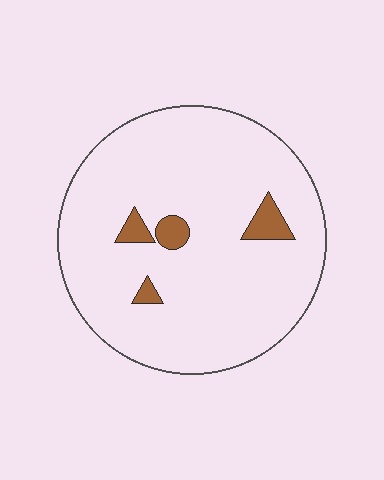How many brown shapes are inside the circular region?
4.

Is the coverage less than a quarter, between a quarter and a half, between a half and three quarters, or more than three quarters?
Less than a quarter.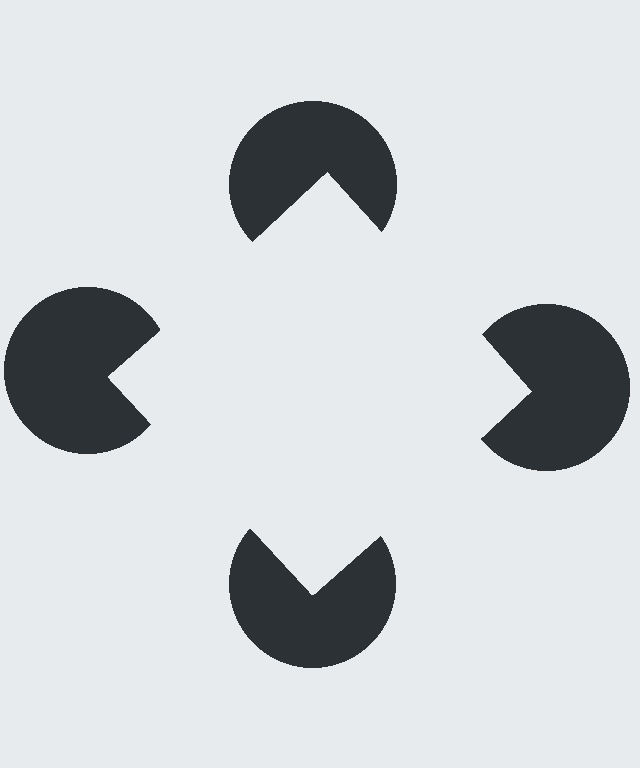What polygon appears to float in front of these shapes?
An illusory square — its edges are inferred from the aligned wedge cuts in the pac-man discs, not physically drawn.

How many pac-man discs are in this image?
There are 4 — one at each vertex of the illusory square.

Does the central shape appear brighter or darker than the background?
It typically appears slightly brighter than the background, even though no actual brightness change is drawn.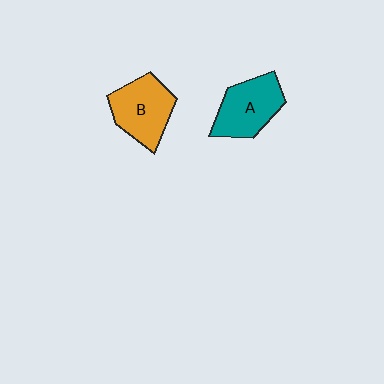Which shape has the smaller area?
Shape A (teal).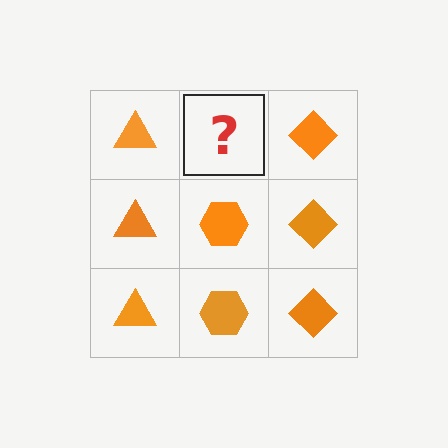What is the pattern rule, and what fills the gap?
The rule is that each column has a consistent shape. The gap should be filled with an orange hexagon.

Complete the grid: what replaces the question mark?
The question mark should be replaced with an orange hexagon.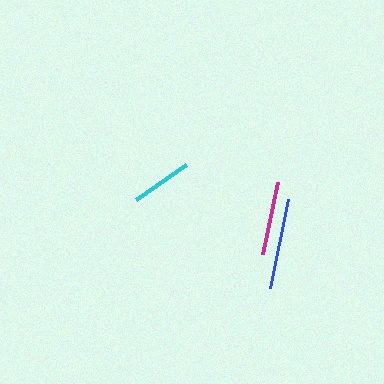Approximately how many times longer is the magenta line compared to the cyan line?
The magenta line is approximately 1.2 times the length of the cyan line.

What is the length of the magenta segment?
The magenta segment is approximately 73 pixels long.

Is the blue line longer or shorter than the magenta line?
The blue line is longer than the magenta line.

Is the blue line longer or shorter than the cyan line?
The blue line is longer than the cyan line.